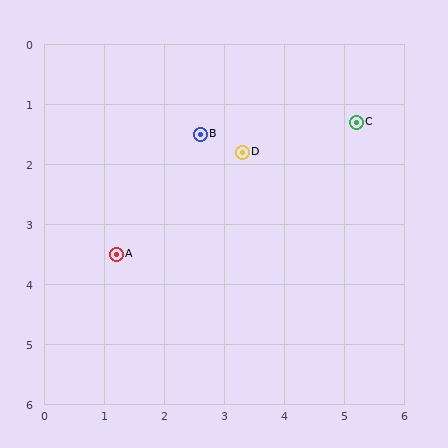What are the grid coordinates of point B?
Point B is at approximately (2.6, 1.5).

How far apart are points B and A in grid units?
Points B and A are about 2.4 grid units apart.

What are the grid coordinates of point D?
Point D is at approximately (3.3, 1.8).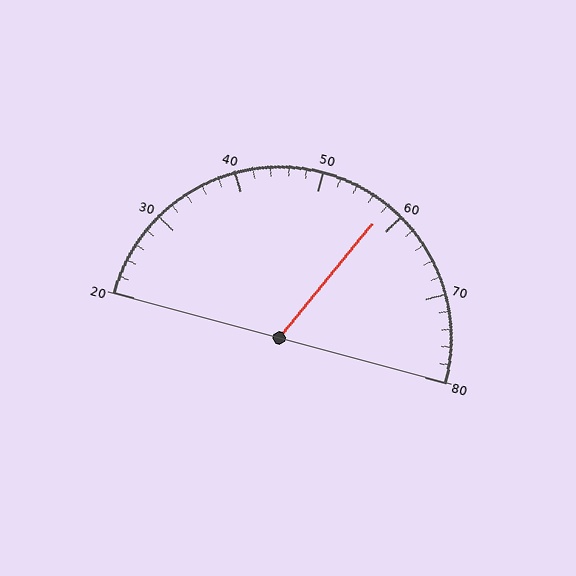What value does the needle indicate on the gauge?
The needle indicates approximately 58.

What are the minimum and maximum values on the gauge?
The gauge ranges from 20 to 80.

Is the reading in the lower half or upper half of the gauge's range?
The reading is in the upper half of the range (20 to 80).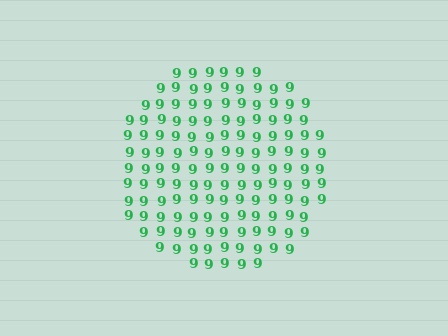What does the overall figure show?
The overall figure shows a circle.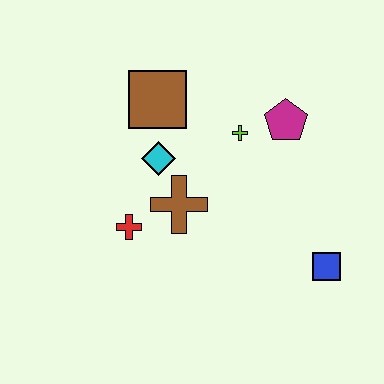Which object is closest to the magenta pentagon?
The lime cross is closest to the magenta pentagon.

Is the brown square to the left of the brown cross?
Yes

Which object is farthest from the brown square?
The blue square is farthest from the brown square.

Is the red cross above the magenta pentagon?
No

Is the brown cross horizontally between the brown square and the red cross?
No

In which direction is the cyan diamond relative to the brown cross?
The cyan diamond is above the brown cross.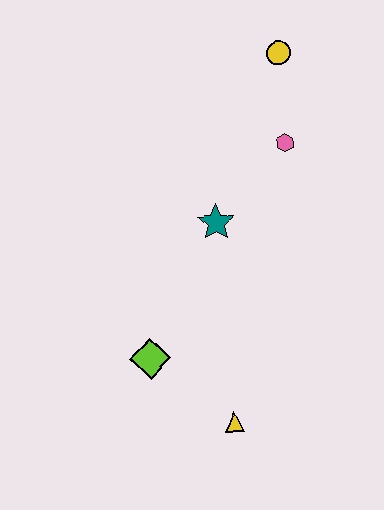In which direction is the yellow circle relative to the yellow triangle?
The yellow circle is above the yellow triangle.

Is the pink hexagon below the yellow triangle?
No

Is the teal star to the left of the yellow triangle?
Yes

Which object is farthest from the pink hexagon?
The yellow triangle is farthest from the pink hexagon.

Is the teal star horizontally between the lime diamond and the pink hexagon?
Yes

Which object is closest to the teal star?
The pink hexagon is closest to the teal star.